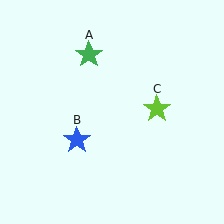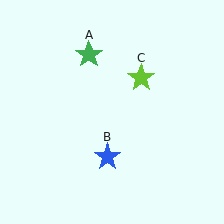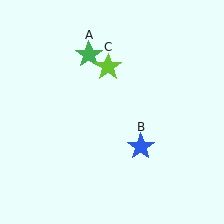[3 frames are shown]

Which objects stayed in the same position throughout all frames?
Green star (object A) remained stationary.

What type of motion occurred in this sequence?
The blue star (object B), lime star (object C) rotated counterclockwise around the center of the scene.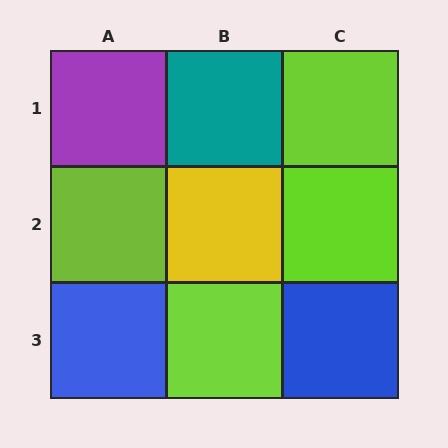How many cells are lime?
4 cells are lime.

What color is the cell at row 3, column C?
Blue.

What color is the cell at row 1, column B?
Teal.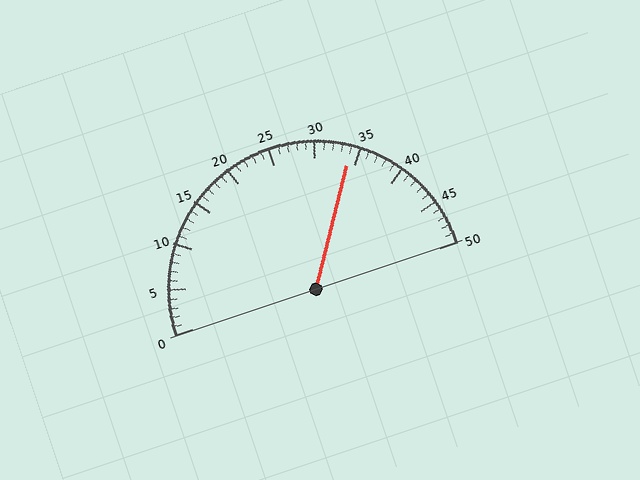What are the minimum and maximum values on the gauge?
The gauge ranges from 0 to 50.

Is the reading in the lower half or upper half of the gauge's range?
The reading is in the upper half of the range (0 to 50).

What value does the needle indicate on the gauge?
The needle indicates approximately 34.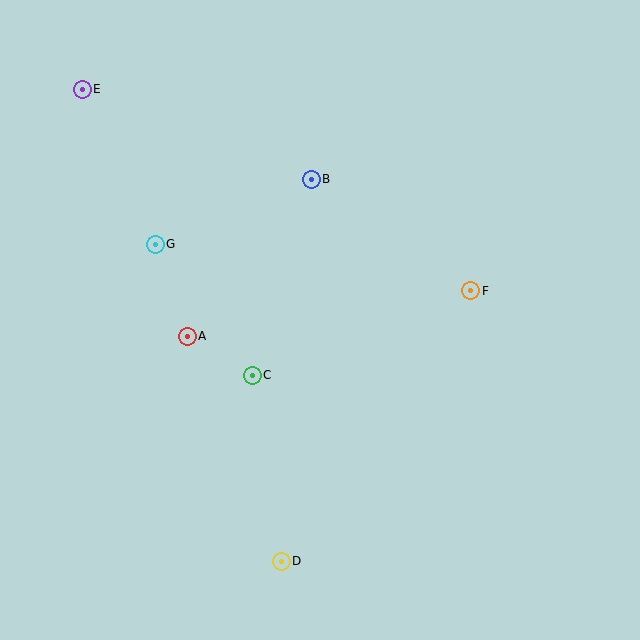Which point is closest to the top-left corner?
Point E is closest to the top-left corner.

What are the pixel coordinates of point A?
Point A is at (187, 336).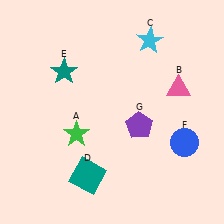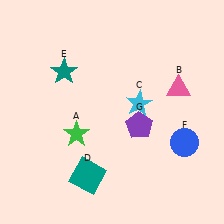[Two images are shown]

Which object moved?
The cyan star (C) moved down.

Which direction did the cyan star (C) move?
The cyan star (C) moved down.